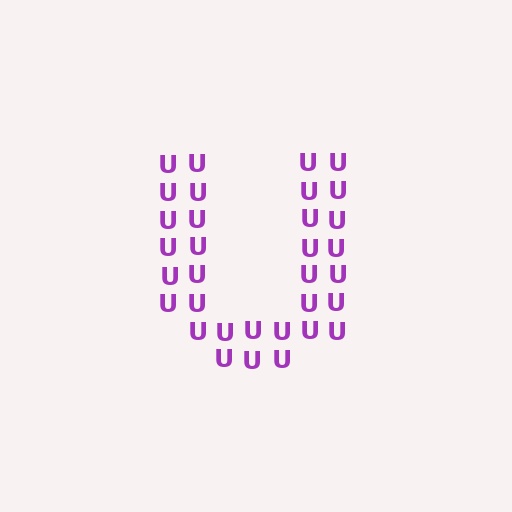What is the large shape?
The large shape is the letter U.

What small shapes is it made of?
It is made of small letter U's.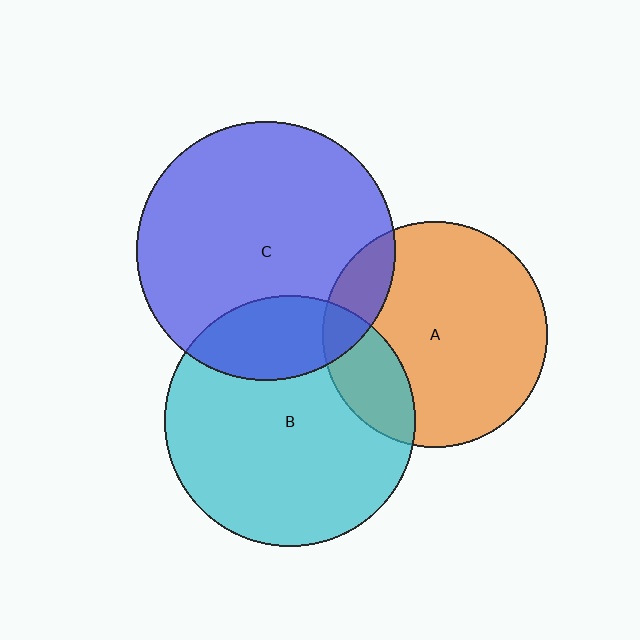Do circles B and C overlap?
Yes.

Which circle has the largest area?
Circle C (blue).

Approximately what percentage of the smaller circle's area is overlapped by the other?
Approximately 20%.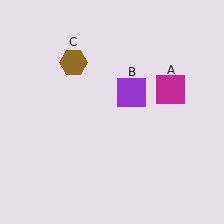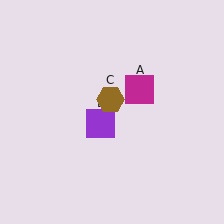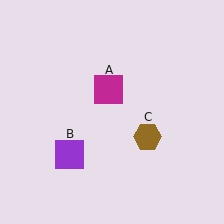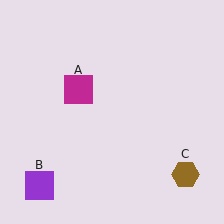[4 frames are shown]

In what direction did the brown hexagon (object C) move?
The brown hexagon (object C) moved down and to the right.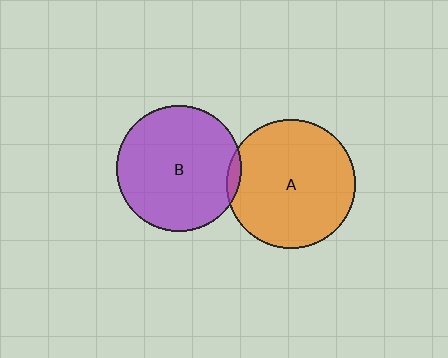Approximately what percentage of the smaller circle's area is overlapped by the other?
Approximately 5%.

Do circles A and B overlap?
Yes.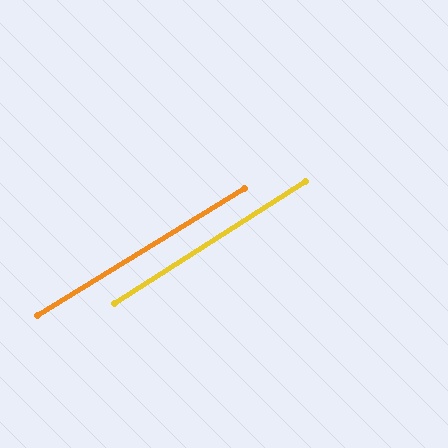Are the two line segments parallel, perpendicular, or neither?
Parallel — their directions differ by only 0.9°.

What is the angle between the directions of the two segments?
Approximately 1 degree.